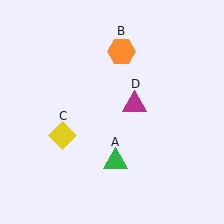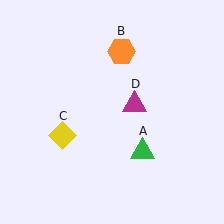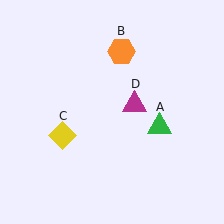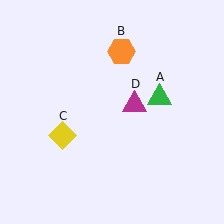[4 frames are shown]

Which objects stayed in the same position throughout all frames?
Orange hexagon (object B) and yellow diamond (object C) and magenta triangle (object D) remained stationary.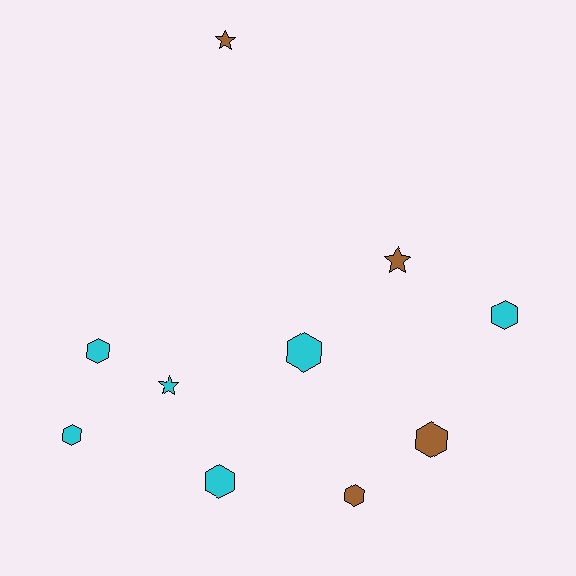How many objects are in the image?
There are 10 objects.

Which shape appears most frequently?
Hexagon, with 7 objects.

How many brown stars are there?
There are 2 brown stars.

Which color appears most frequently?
Cyan, with 6 objects.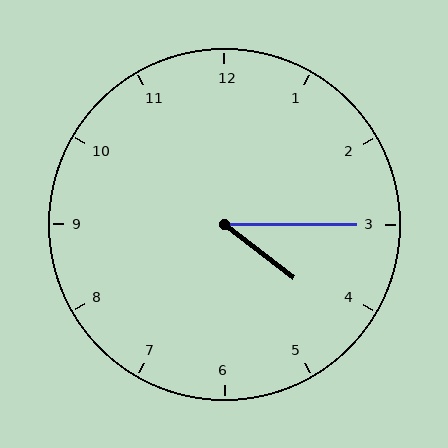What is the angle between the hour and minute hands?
Approximately 38 degrees.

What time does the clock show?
4:15.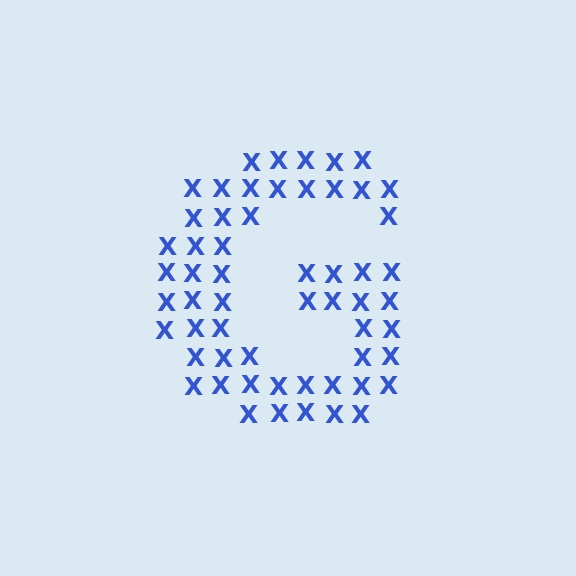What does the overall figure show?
The overall figure shows the letter G.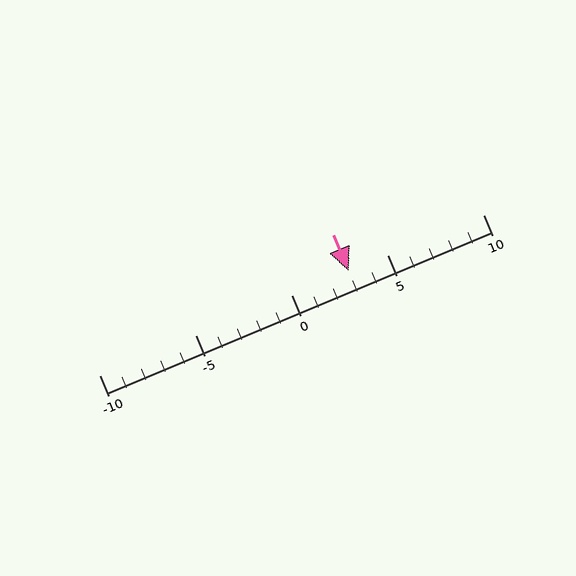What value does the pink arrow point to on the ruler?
The pink arrow points to approximately 3.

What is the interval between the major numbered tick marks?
The major tick marks are spaced 5 units apart.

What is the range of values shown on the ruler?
The ruler shows values from -10 to 10.